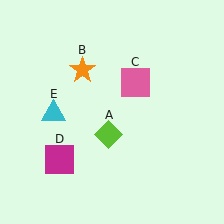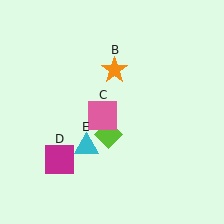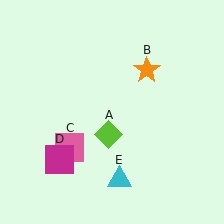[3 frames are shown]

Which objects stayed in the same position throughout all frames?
Lime diamond (object A) and magenta square (object D) remained stationary.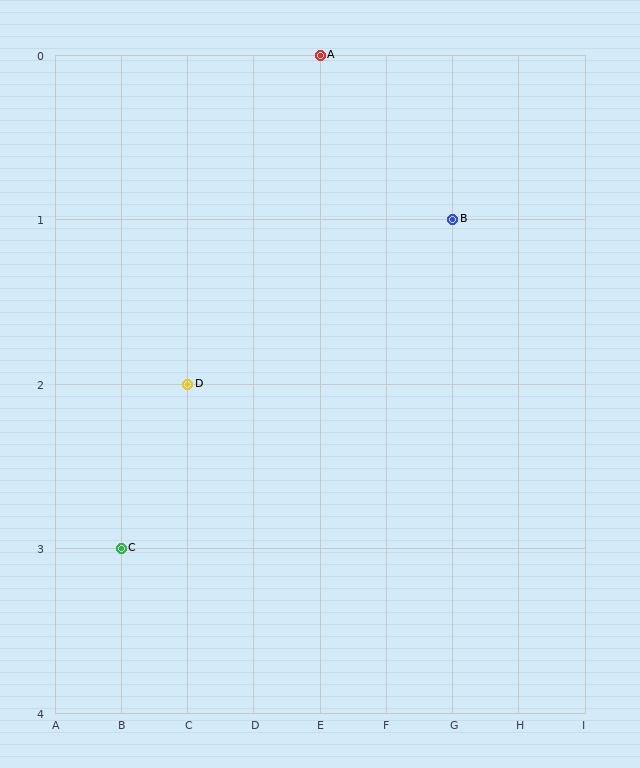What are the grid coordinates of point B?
Point B is at grid coordinates (G, 1).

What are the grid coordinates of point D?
Point D is at grid coordinates (C, 2).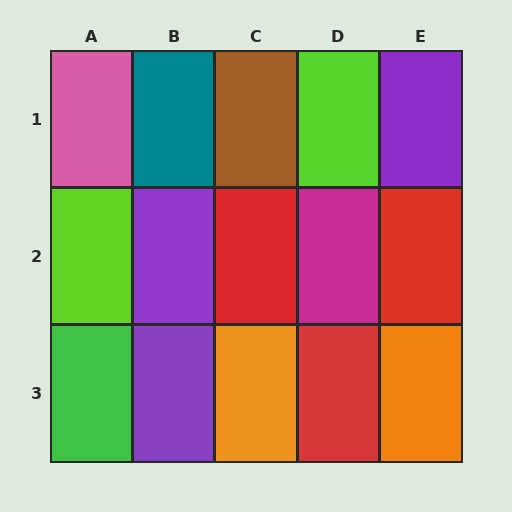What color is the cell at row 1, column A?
Pink.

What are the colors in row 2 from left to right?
Lime, purple, red, magenta, red.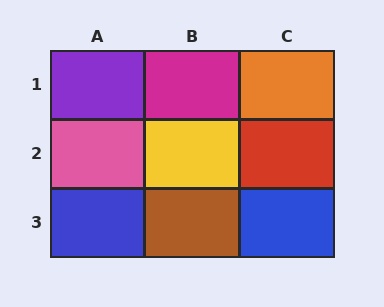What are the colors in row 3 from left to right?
Blue, brown, blue.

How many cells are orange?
1 cell is orange.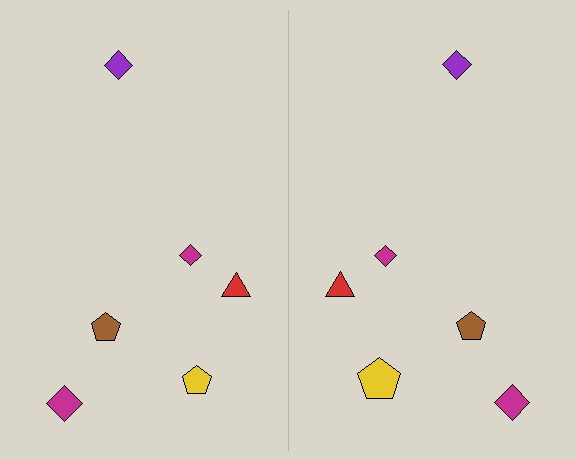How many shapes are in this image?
There are 12 shapes in this image.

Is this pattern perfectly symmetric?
No, the pattern is not perfectly symmetric. The yellow pentagon on the right side has a different size than its mirror counterpart.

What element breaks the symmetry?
The yellow pentagon on the right side has a different size than its mirror counterpart.